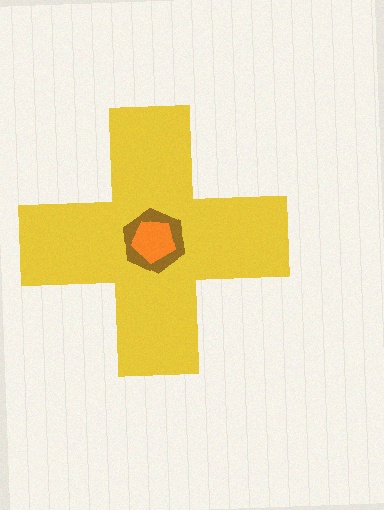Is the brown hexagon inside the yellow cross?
Yes.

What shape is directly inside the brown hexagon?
The orange pentagon.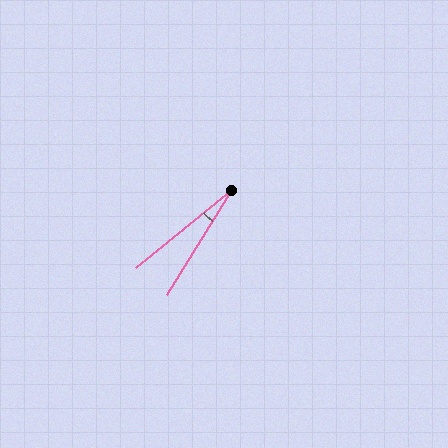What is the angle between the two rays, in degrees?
Approximately 19 degrees.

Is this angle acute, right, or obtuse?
It is acute.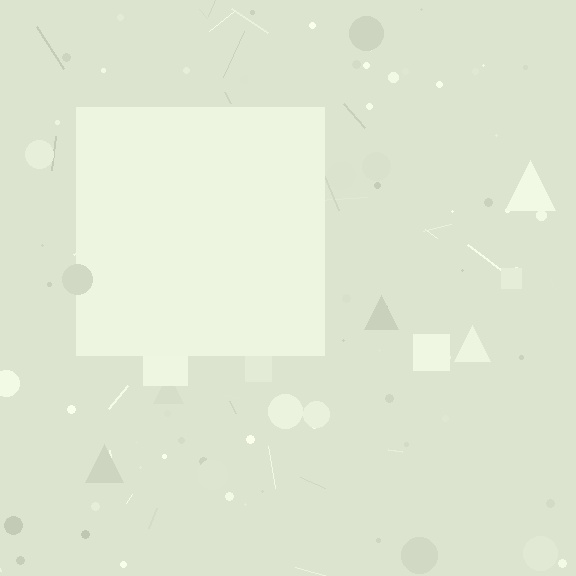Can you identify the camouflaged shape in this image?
The camouflaged shape is a square.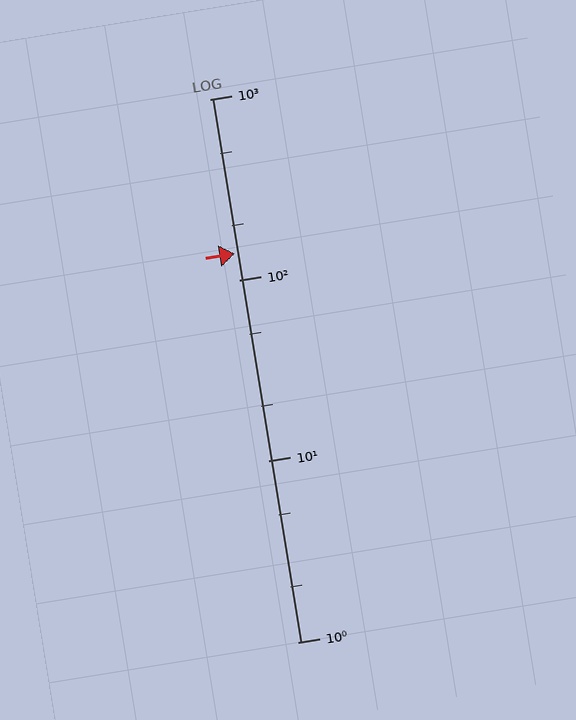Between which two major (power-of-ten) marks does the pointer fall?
The pointer is between 100 and 1000.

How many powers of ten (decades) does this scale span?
The scale spans 3 decades, from 1 to 1000.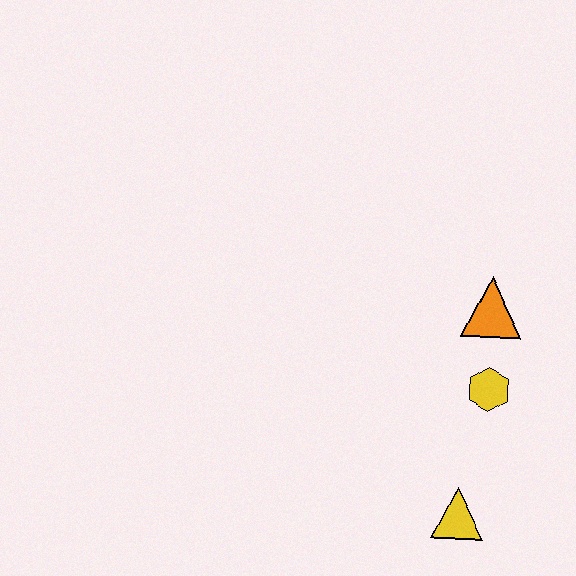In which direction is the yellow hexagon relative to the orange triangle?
The yellow hexagon is below the orange triangle.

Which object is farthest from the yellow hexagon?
The yellow triangle is farthest from the yellow hexagon.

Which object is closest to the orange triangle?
The yellow hexagon is closest to the orange triangle.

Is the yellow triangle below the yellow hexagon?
Yes